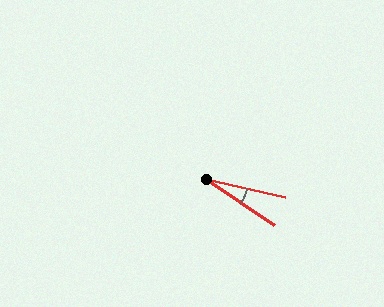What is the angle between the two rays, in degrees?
Approximately 21 degrees.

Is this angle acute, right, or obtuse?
It is acute.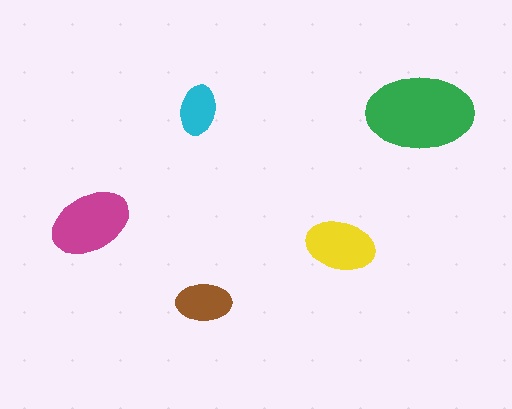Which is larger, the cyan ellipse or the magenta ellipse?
The magenta one.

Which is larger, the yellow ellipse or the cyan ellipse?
The yellow one.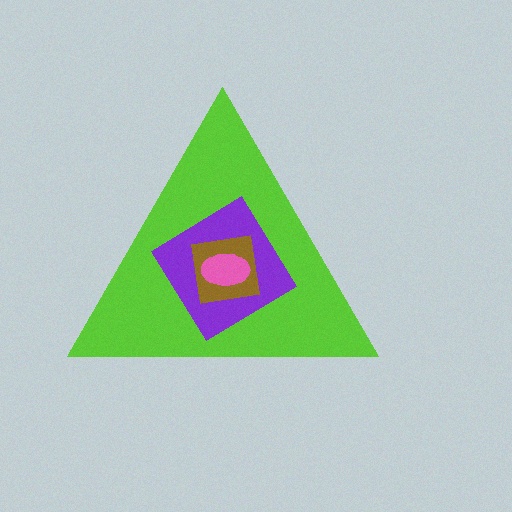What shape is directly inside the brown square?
The pink ellipse.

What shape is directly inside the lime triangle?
The purple diamond.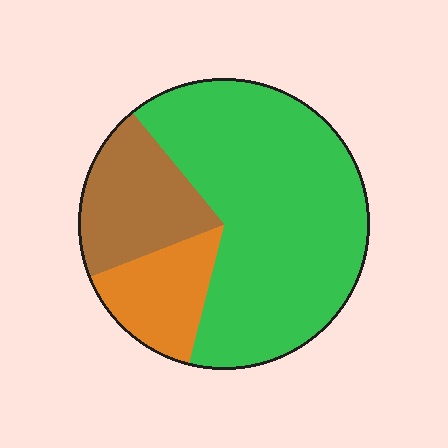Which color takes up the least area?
Orange, at roughly 15%.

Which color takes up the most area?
Green, at roughly 65%.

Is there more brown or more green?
Green.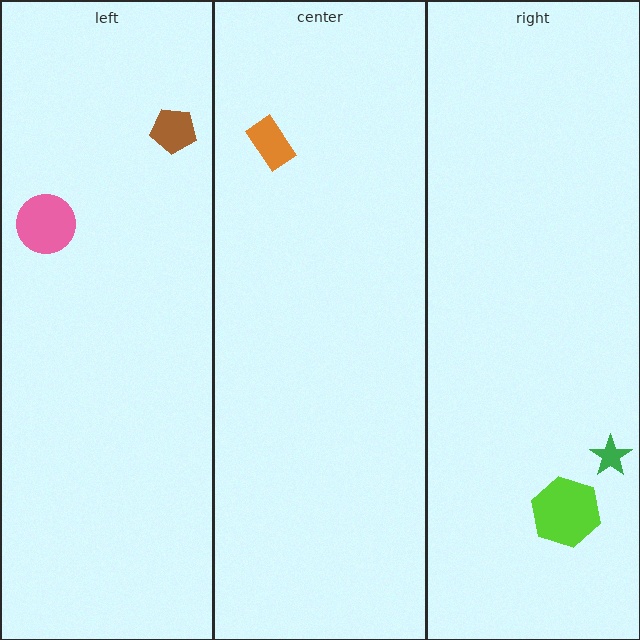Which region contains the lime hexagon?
The right region.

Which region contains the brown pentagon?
The left region.